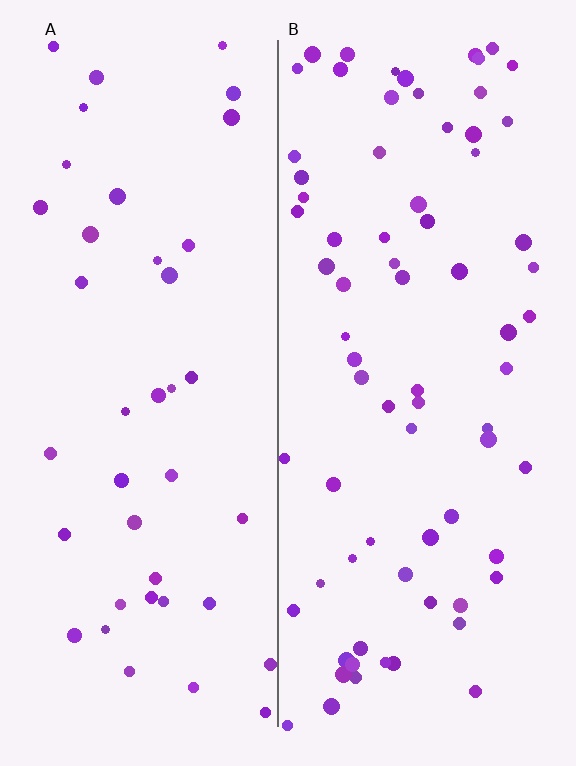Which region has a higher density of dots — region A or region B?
B (the right).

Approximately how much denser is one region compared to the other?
Approximately 1.8× — region B over region A.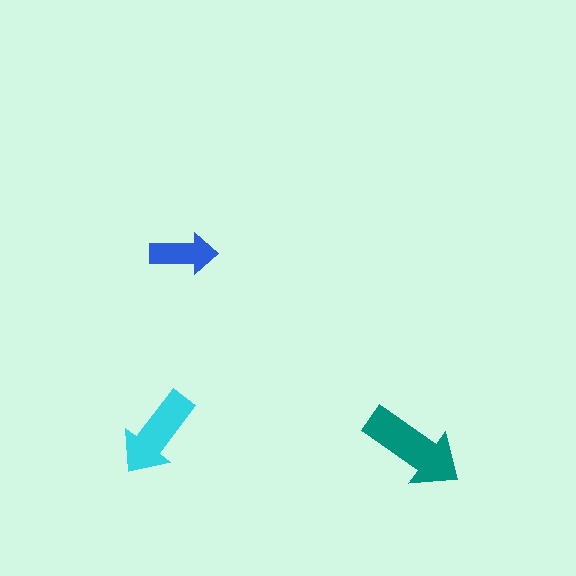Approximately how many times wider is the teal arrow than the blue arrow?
About 1.5 times wider.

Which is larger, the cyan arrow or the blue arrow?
The cyan one.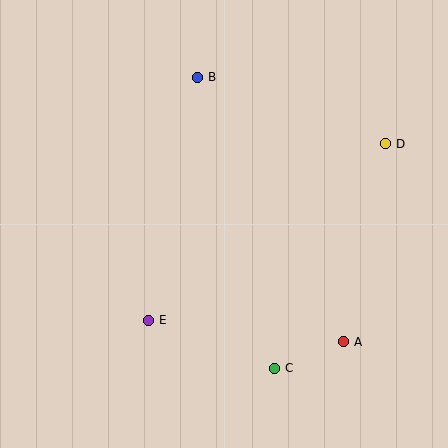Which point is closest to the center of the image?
Point E at (149, 320) is closest to the center.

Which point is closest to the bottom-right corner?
Point A is closest to the bottom-right corner.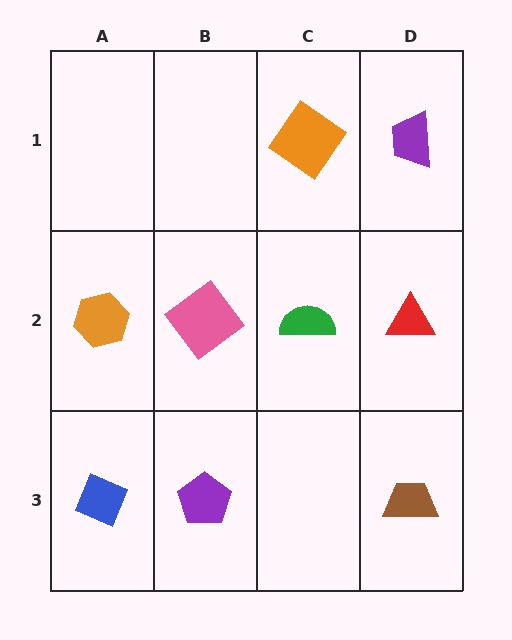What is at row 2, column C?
A green semicircle.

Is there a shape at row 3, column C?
No, that cell is empty.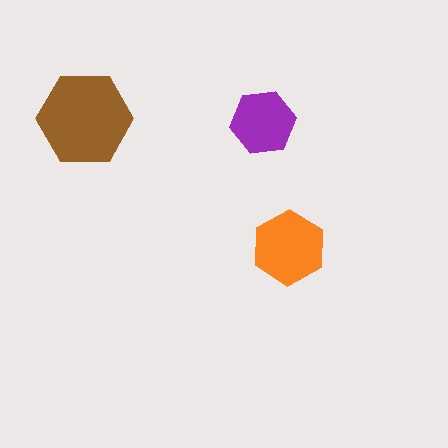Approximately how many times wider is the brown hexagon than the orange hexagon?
About 1.5 times wider.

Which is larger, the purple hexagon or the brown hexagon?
The brown one.